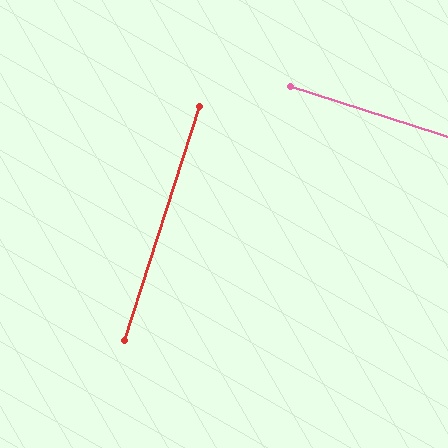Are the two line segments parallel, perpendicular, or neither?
Perpendicular — they meet at approximately 90°.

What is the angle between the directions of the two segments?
Approximately 90 degrees.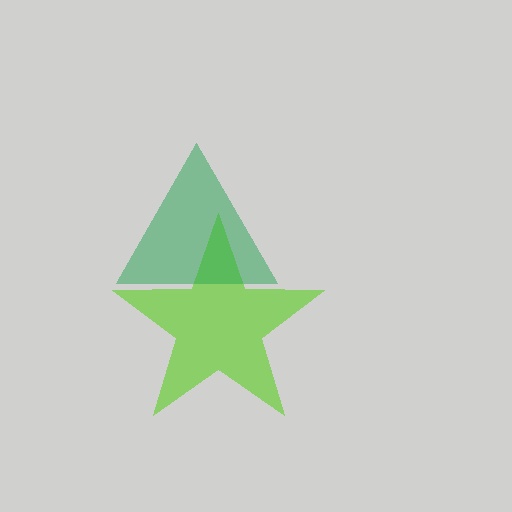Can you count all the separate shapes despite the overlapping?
Yes, there are 2 separate shapes.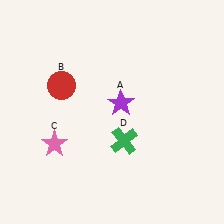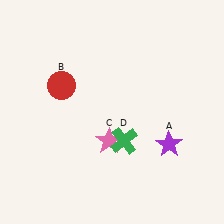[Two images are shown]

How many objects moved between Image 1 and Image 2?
2 objects moved between the two images.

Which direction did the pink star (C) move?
The pink star (C) moved right.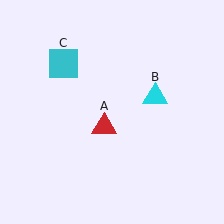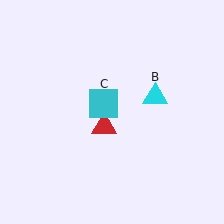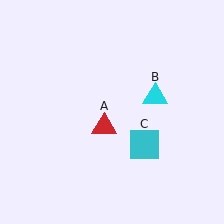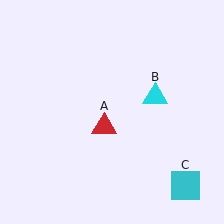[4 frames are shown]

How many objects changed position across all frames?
1 object changed position: cyan square (object C).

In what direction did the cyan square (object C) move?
The cyan square (object C) moved down and to the right.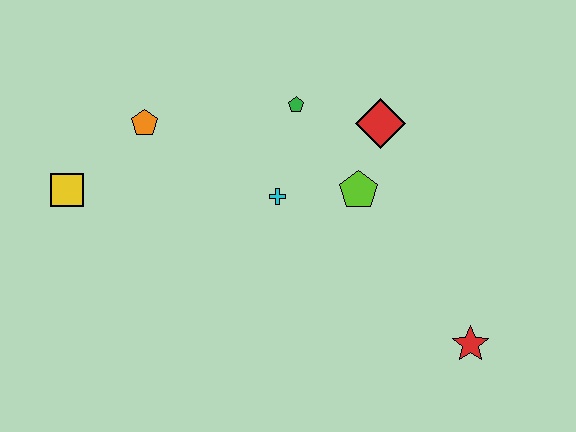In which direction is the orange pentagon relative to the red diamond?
The orange pentagon is to the left of the red diamond.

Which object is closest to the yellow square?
The orange pentagon is closest to the yellow square.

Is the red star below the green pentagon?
Yes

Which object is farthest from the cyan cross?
The red star is farthest from the cyan cross.